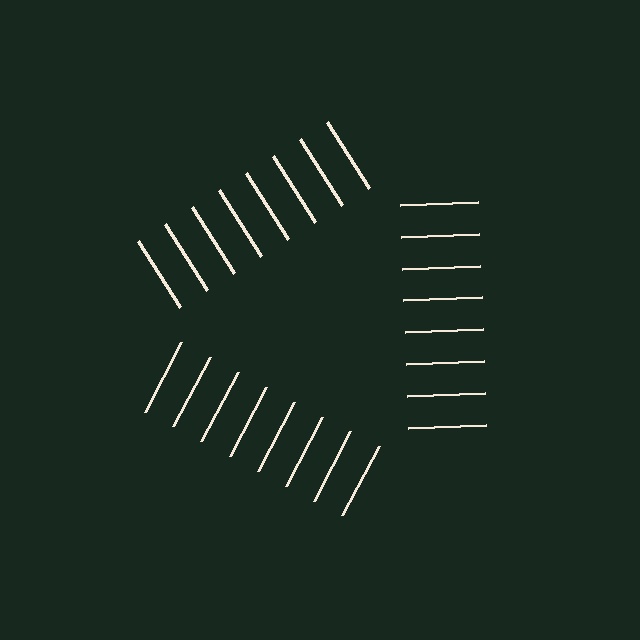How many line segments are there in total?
24 — 8 along each of the 3 edges.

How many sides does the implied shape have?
3 sides — the line-ends trace a triangle.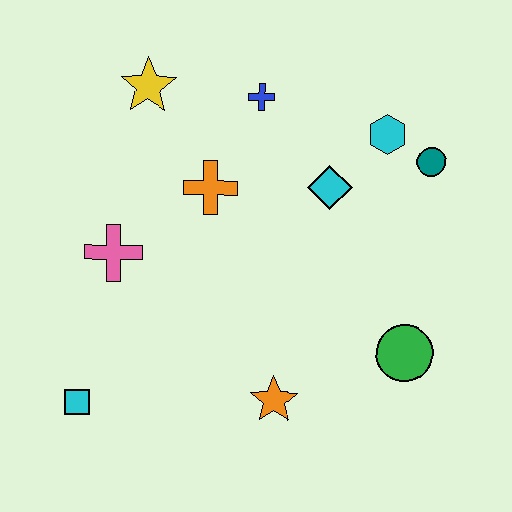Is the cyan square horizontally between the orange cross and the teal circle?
No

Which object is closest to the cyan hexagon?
The teal circle is closest to the cyan hexagon.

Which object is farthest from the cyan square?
The teal circle is farthest from the cyan square.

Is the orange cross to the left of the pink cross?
No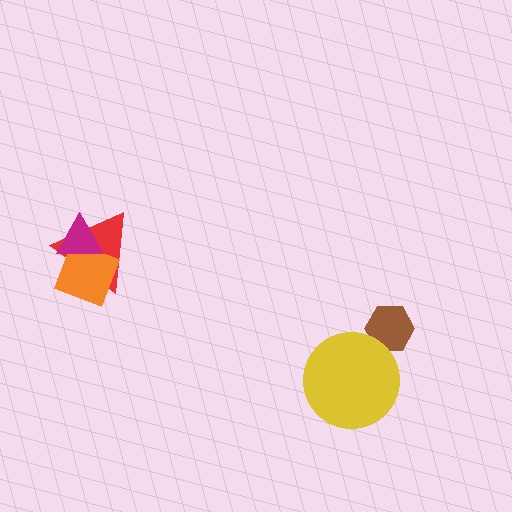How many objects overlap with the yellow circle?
1 object overlaps with the yellow circle.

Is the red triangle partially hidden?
Yes, it is partially covered by another shape.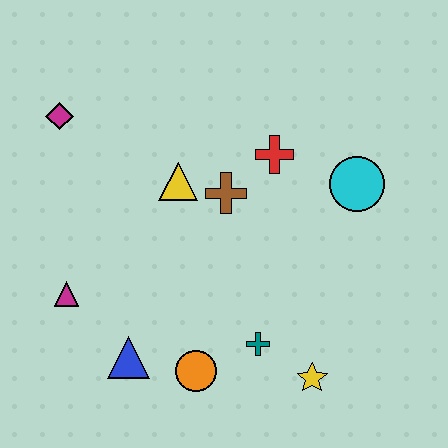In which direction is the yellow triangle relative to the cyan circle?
The yellow triangle is to the left of the cyan circle.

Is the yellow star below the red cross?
Yes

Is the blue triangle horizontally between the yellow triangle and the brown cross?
No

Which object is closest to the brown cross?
The yellow triangle is closest to the brown cross.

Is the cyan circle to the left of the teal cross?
No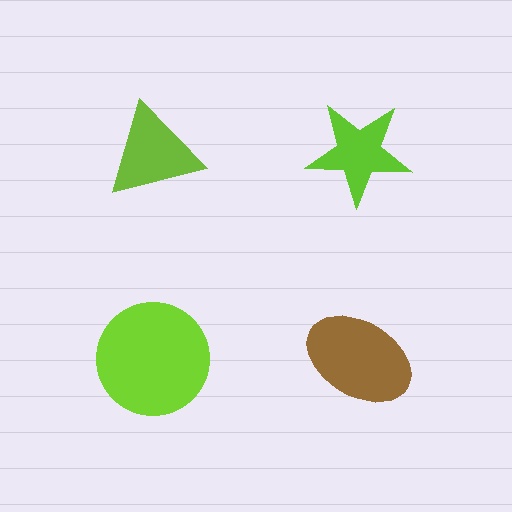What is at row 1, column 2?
A lime star.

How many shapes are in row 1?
2 shapes.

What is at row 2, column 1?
A lime circle.